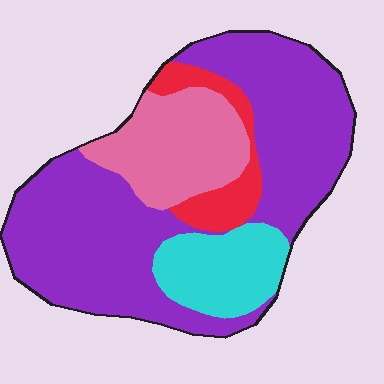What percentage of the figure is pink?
Pink takes up less than a quarter of the figure.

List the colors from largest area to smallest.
From largest to smallest: purple, pink, cyan, red.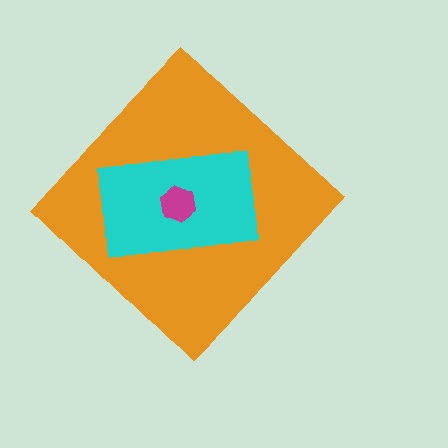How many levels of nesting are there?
3.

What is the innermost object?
The magenta hexagon.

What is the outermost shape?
The orange diamond.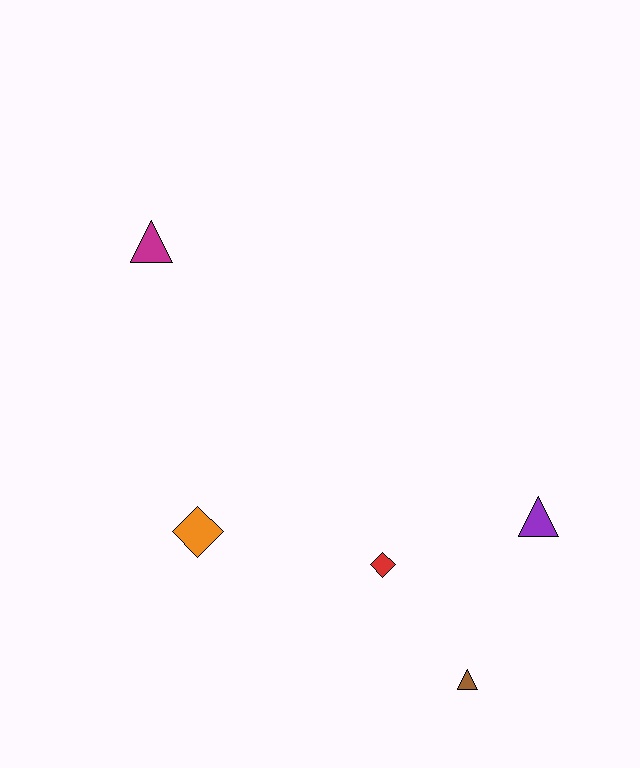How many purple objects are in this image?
There is 1 purple object.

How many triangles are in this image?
There are 3 triangles.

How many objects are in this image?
There are 5 objects.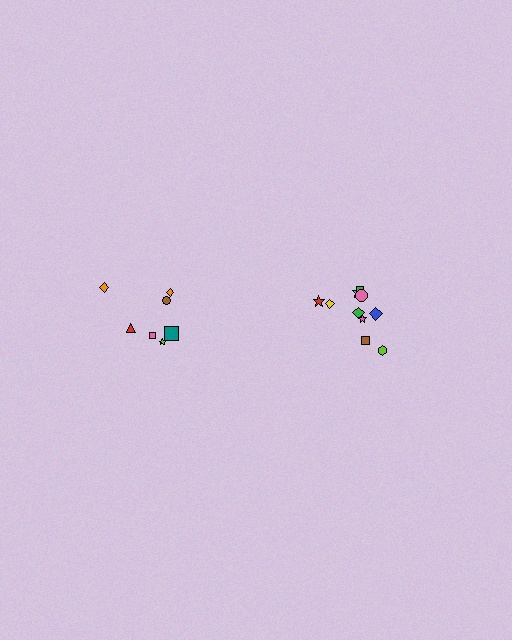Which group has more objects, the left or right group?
The right group.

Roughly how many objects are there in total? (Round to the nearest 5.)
Roughly 15 objects in total.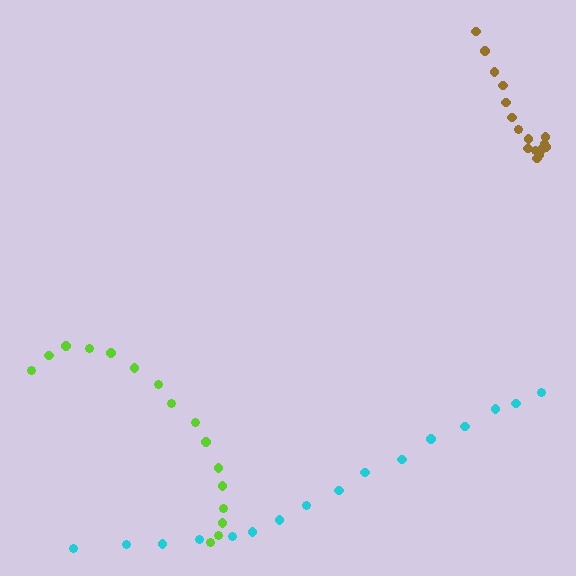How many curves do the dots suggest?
There are 3 distinct paths.